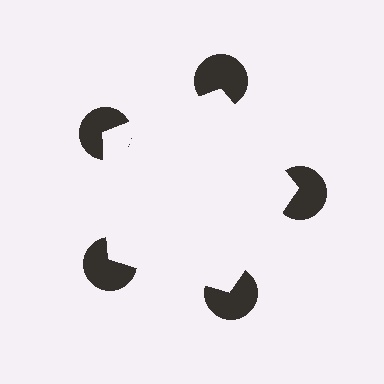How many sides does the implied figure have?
5 sides.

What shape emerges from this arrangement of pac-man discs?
An illusory pentagon — its edges are inferred from the aligned wedge cuts in the pac-man discs, not physically drawn.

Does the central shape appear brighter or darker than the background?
It typically appears slightly brighter than the background, even though no actual brightness change is drawn.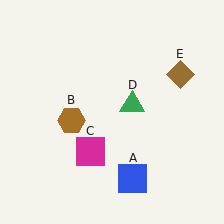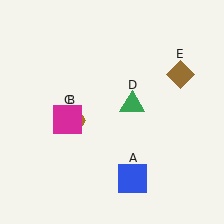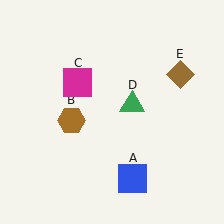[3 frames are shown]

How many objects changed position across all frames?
1 object changed position: magenta square (object C).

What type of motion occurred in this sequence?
The magenta square (object C) rotated clockwise around the center of the scene.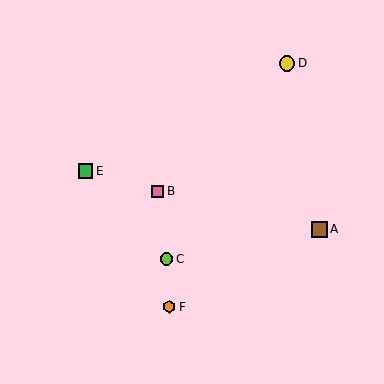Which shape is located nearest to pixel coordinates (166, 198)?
The pink square (labeled B) at (157, 191) is nearest to that location.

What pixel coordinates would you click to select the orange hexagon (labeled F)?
Click at (169, 307) to select the orange hexagon F.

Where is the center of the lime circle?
The center of the lime circle is at (167, 259).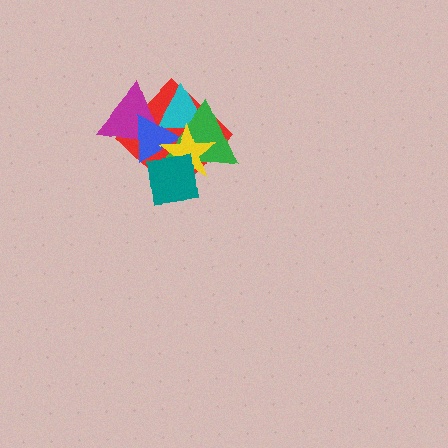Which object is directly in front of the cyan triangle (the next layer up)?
The blue triangle is directly in front of the cyan triangle.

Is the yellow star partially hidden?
Yes, it is partially covered by another shape.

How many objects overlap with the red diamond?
6 objects overlap with the red diamond.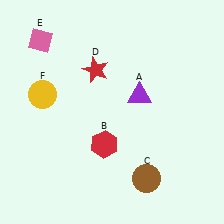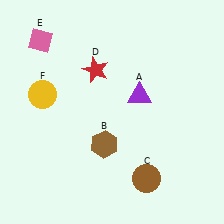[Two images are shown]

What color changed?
The hexagon (B) changed from red in Image 1 to brown in Image 2.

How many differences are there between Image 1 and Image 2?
There is 1 difference between the two images.